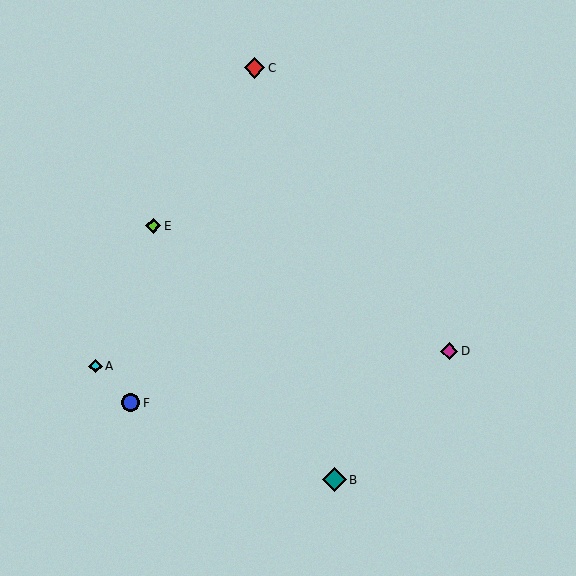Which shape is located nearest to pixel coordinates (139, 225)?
The lime diamond (labeled E) at (153, 226) is nearest to that location.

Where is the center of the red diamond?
The center of the red diamond is at (254, 68).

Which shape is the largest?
The teal diamond (labeled B) is the largest.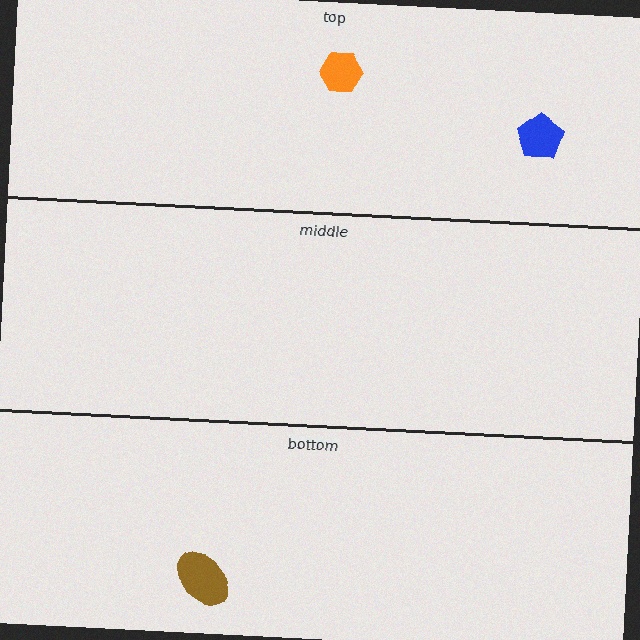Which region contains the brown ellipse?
The bottom region.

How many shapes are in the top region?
2.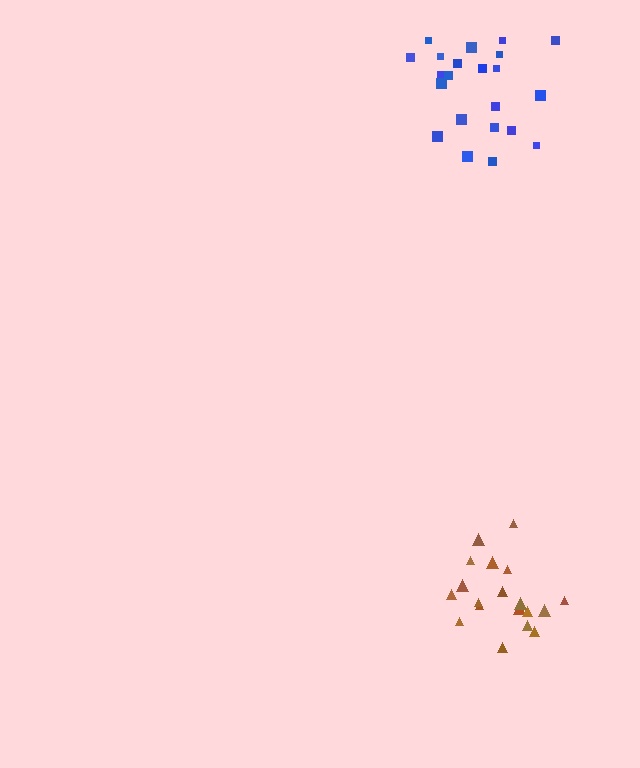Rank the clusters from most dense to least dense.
brown, blue.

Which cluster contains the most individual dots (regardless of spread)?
Blue (22).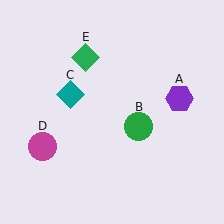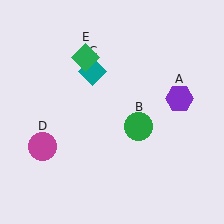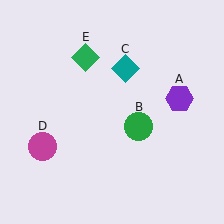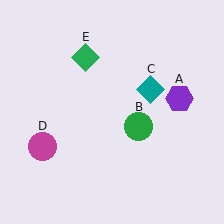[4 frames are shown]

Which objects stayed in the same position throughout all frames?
Purple hexagon (object A) and green circle (object B) and magenta circle (object D) and green diamond (object E) remained stationary.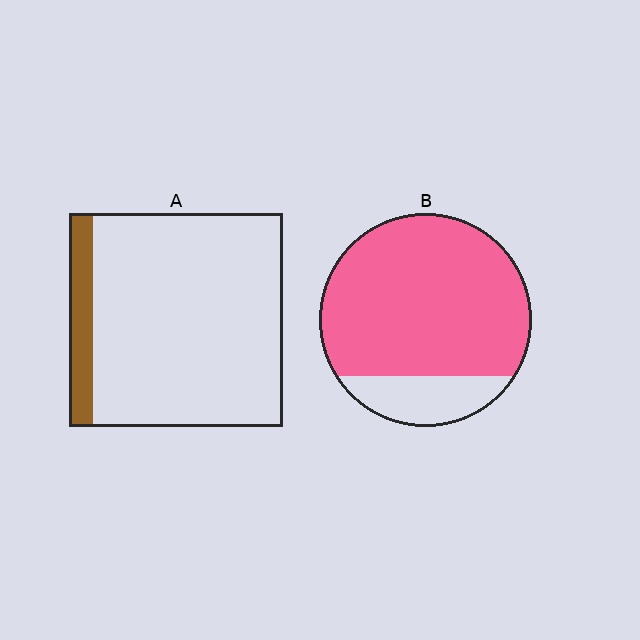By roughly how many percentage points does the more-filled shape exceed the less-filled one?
By roughly 70 percentage points (B over A).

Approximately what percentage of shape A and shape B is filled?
A is approximately 10% and B is approximately 80%.